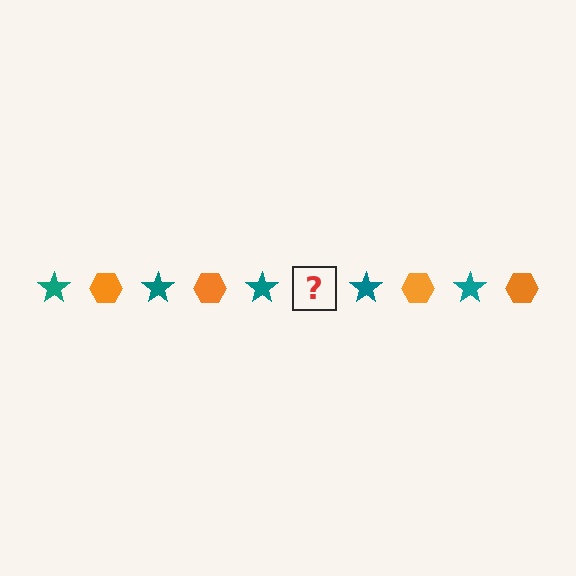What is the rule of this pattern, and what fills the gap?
The rule is that the pattern alternates between teal star and orange hexagon. The gap should be filled with an orange hexagon.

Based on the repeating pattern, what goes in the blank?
The blank should be an orange hexagon.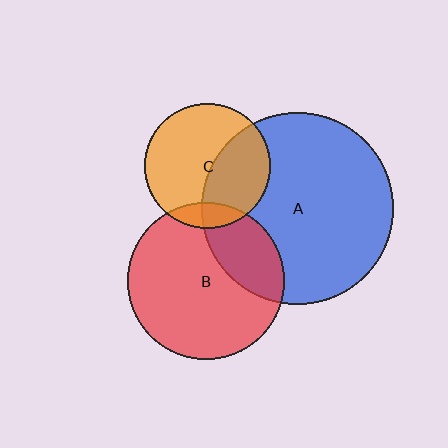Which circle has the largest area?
Circle A (blue).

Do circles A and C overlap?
Yes.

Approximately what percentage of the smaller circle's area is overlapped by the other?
Approximately 40%.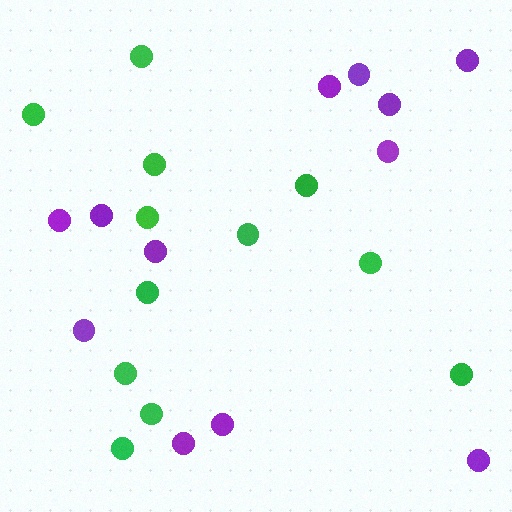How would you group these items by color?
There are 2 groups: one group of green circles (12) and one group of purple circles (12).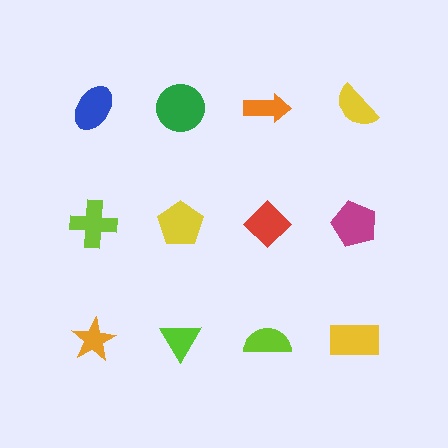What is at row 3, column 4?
A yellow rectangle.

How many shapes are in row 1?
4 shapes.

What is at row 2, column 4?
A magenta pentagon.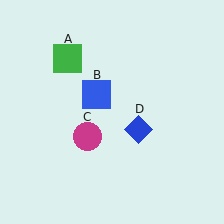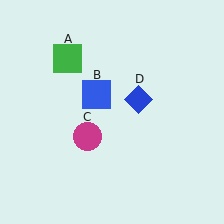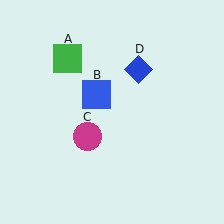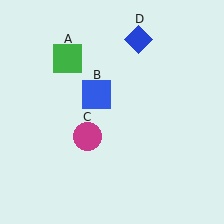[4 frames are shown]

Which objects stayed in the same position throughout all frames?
Green square (object A) and blue square (object B) and magenta circle (object C) remained stationary.